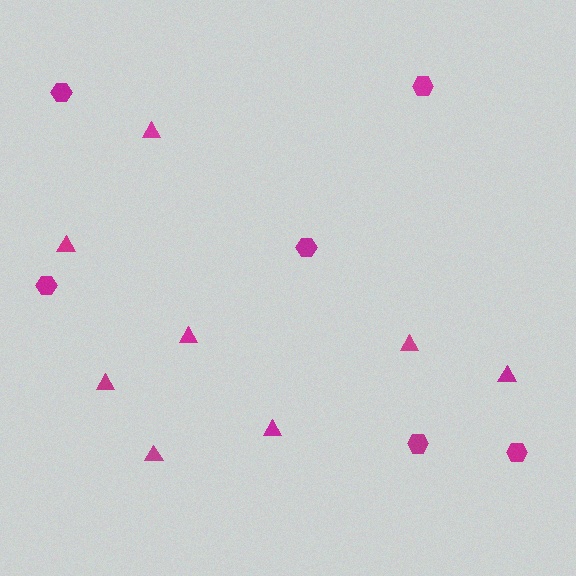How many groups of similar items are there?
There are 2 groups: one group of triangles (8) and one group of hexagons (6).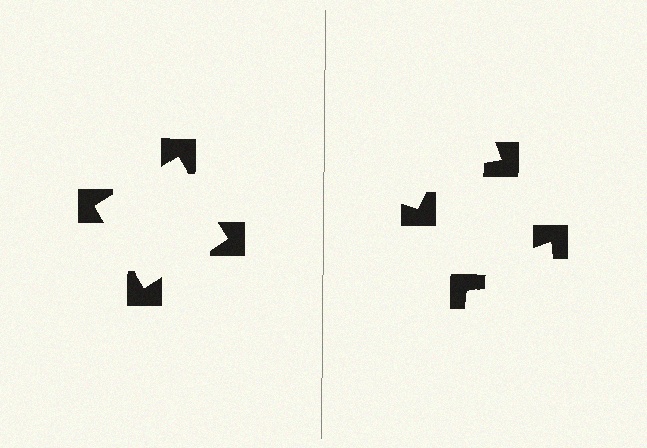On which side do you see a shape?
An illusory square appears on the left side. On the right side the wedge cuts are rotated, so no coherent shape forms.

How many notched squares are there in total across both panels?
8 — 4 on each side.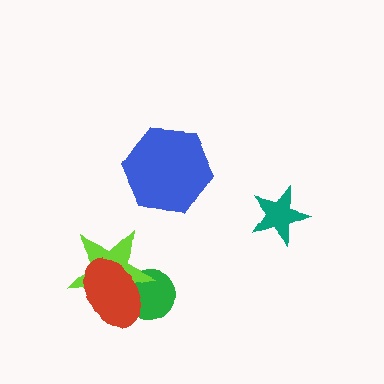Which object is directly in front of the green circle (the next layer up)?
The lime star is directly in front of the green circle.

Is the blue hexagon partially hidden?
No, no other shape covers it.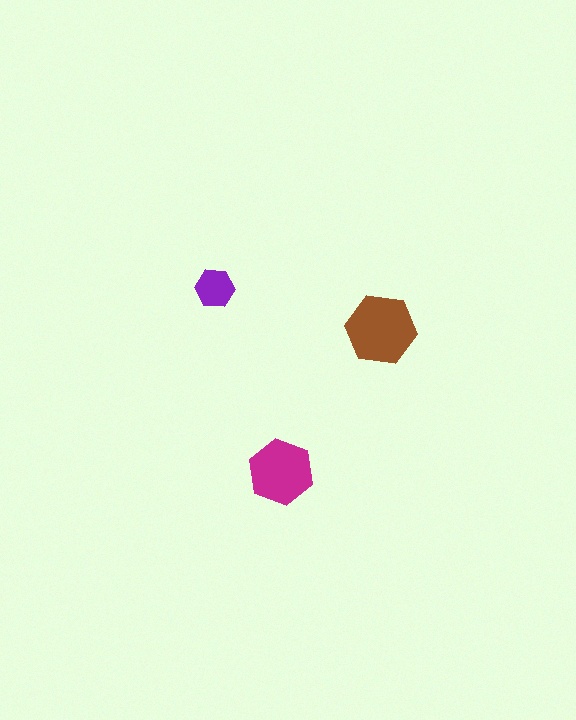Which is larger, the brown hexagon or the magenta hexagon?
The brown one.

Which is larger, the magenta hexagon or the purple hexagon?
The magenta one.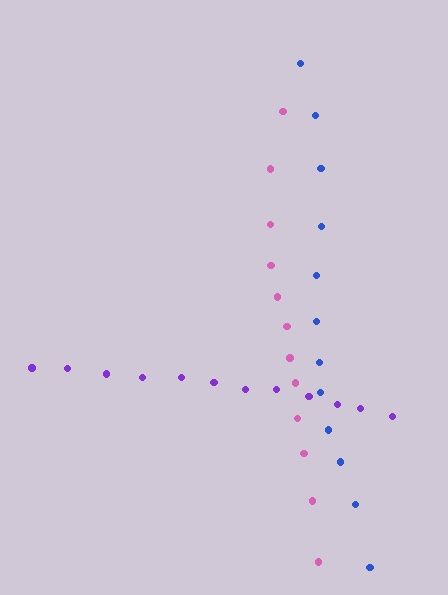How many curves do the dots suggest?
There are 3 distinct paths.